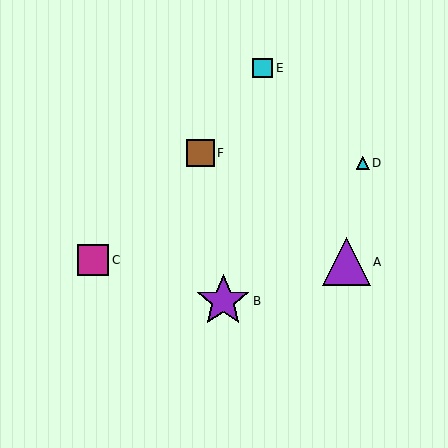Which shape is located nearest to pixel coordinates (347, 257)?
The purple triangle (labeled A) at (346, 262) is nearest to that location.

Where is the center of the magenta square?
The center of the magenta square is at (93, 260).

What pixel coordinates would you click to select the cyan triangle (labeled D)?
Click at (363, 163) to select the cyan triangle D.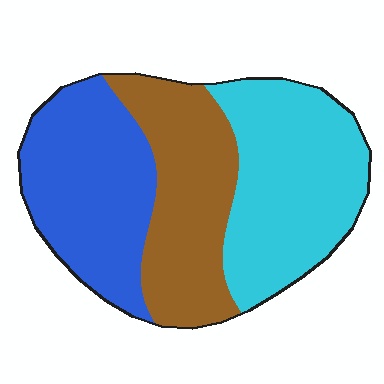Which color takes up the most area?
Cyan, at roughly 35%.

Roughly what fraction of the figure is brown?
Brown takes up about one third (1/3) of the figure.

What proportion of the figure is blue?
Blue takes up between a quarter and a half of the figure.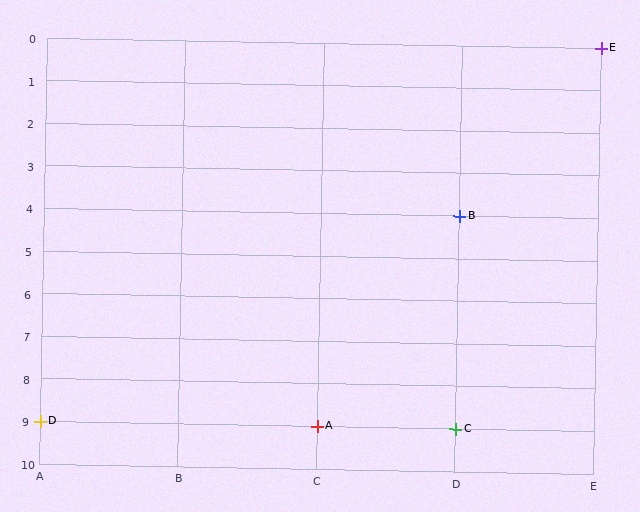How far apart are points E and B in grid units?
Points E and B are 1 column and 4 rows apart (about 4.1 grid units diagonally).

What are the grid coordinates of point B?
Point B is at grid coordinates (D, 4).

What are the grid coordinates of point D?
Point D is at grid coordinates (A, 9).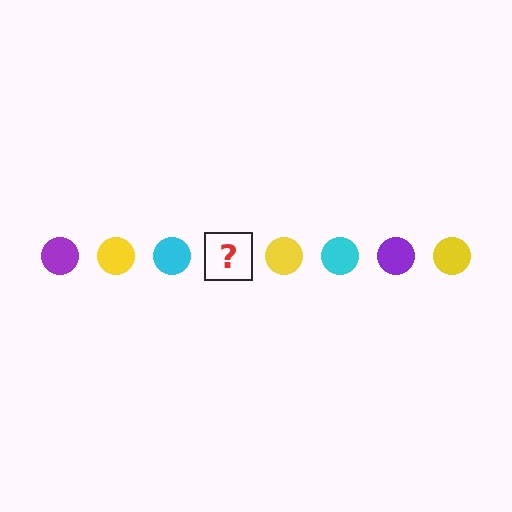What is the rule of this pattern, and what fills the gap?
The rule is that the pattern cycles through purple, yellow, cyan circles. The gap should be filled with a purple circle.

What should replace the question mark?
The question mark should be replaced with a purple circle.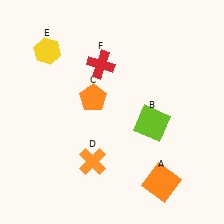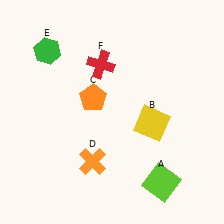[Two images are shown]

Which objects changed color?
A changed from orange to lime. B changed from lime to yellow. E changed from yellow to green.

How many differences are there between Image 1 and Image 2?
There are 3 differences between the two images.